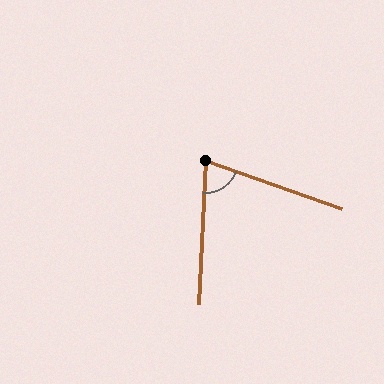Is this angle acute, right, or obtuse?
It is acute.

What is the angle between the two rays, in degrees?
Approximately 73 degrees.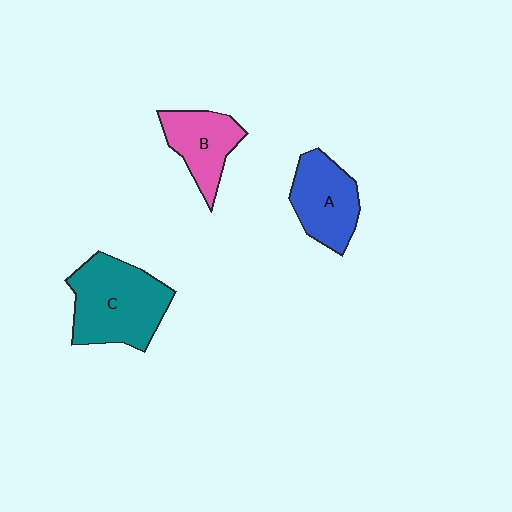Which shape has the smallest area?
Shape B (pink).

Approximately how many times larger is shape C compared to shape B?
Approximately 1.6 times.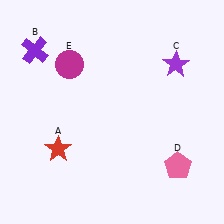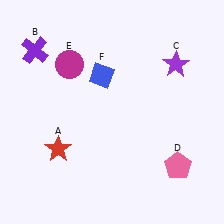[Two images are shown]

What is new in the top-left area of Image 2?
A blue diamond (F) was added in the top-left area of Image 2.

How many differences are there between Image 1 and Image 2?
There is 1 difference between the two images.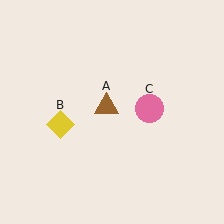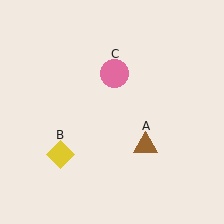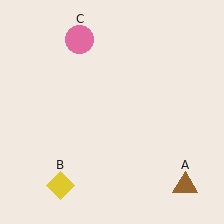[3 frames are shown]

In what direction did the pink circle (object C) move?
The pink circle (object C) moved up and to the left.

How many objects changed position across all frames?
3 objects changed position: brown triangle (object A), yellow diamond (object B), pink circle (object C).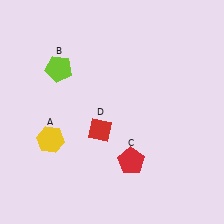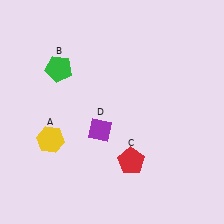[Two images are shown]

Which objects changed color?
B changed from lime to green. D changed from red to purple.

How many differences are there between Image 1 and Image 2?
There are 2 differences between the two images.